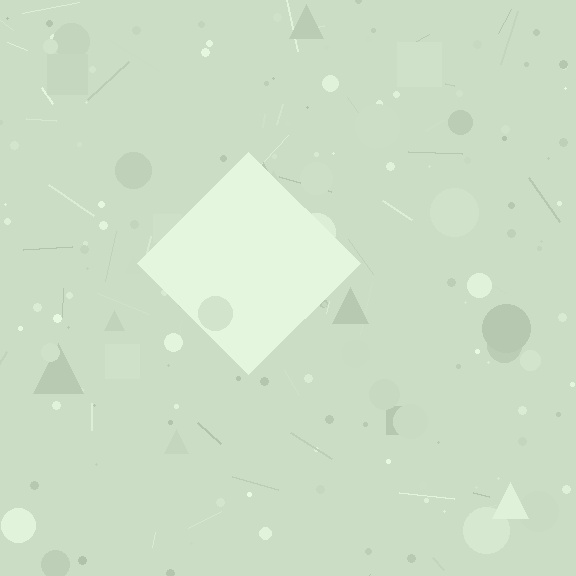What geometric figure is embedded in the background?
A diamond is embedded in the background.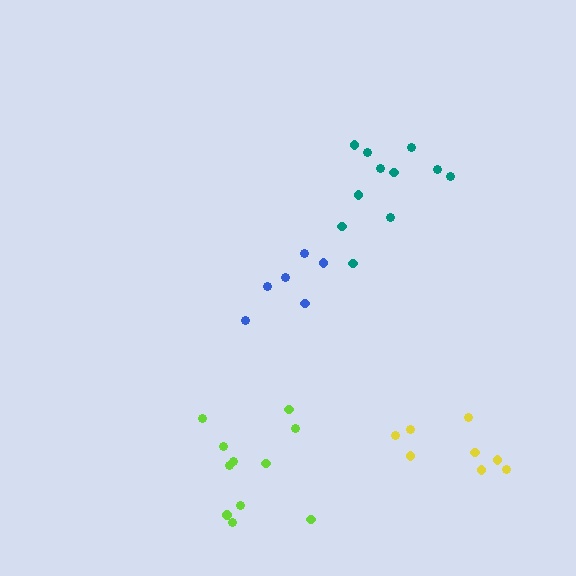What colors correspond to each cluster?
The clusters are colored: blue, yellow, lime, teal.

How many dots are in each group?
Group 1: 6 dots, Group 2: 8 dots, Group 3: 11 dots, Group 4: 11 dots (36 total).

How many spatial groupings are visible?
There are 4 spatial groupings.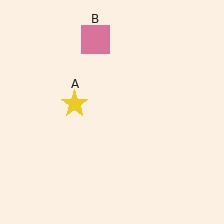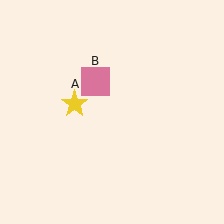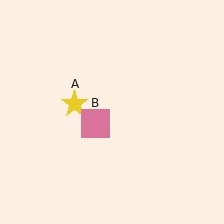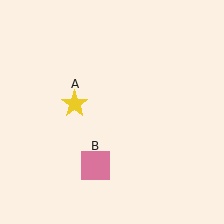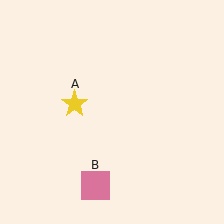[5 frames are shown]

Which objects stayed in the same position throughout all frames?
Yellow star (object A) remained stationary.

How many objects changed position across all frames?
1 object changed position: pink square (object B).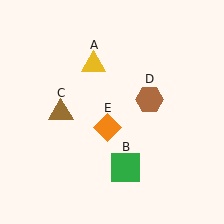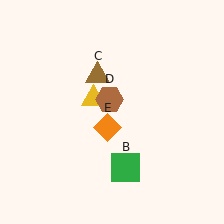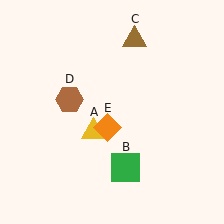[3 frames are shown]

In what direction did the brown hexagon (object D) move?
The brown hexagon (object D) moved left.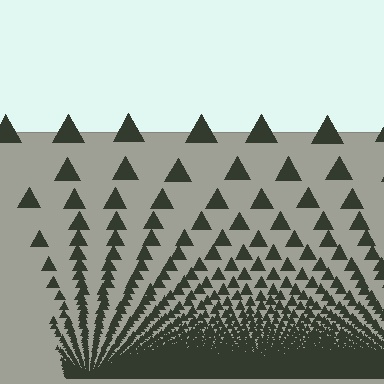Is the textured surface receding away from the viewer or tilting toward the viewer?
The surface appears to tilt toward the viewer. Texture elements get larger and sparser toward the top.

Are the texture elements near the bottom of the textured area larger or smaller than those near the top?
Smaller. The gradient is inverted — elements near the bottom are smaller and denser.